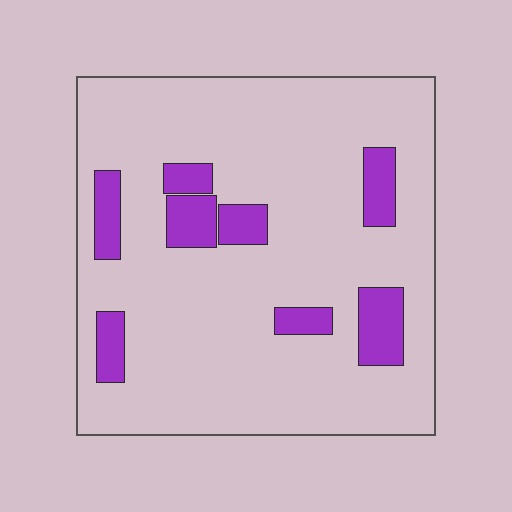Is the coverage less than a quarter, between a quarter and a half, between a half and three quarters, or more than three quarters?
Less than a quarter.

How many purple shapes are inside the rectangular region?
8.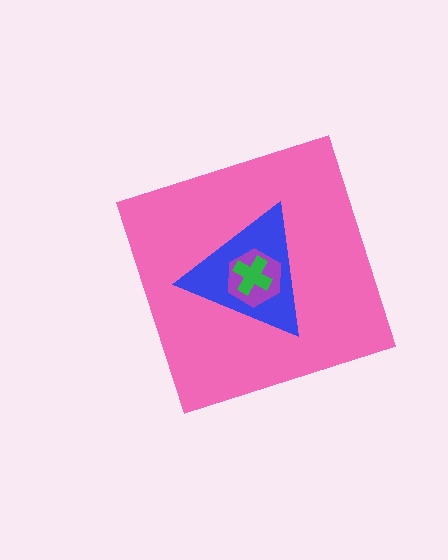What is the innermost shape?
The green cross.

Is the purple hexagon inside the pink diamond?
Yes.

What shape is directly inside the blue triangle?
The purple hexagon.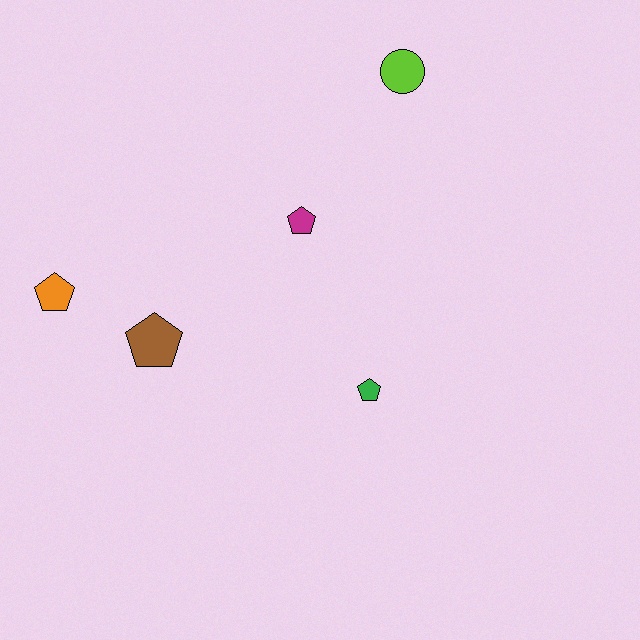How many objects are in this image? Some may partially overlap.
There are 5 objects.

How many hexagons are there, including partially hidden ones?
There are no hexagons.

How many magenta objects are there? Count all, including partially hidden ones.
There is 1 magenta object.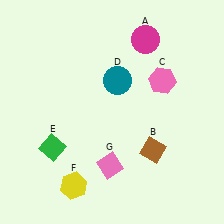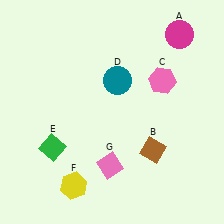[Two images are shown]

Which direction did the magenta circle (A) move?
The magenta circle (A) moved right.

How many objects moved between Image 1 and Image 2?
1 object moved between the two images.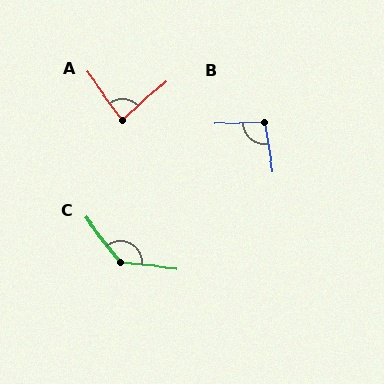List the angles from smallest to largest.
A (84°), B (97°), C (135°).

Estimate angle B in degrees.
Approximately 97 degrees.